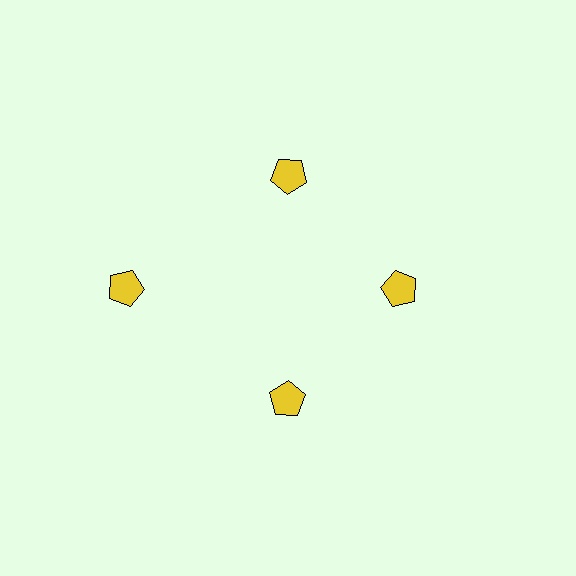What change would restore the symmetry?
The symmetry would be restored by moving it inward, back onto the ring so that all 4 pentagons sit at equal angles and equal distance from the center.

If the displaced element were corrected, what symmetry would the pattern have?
It would have 4-fold rotational symmetry — the pattern would map onto itself every 90 degrees.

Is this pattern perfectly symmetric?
No. The 4 yellow pentagons are arranged in a ring, but one element near the 9 o'clock position is pushed outward from the center, breaking the 4-fold rotational symmetry.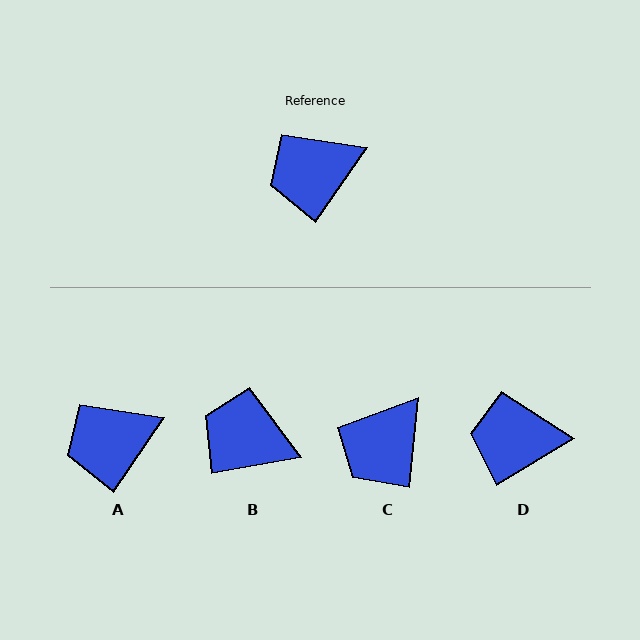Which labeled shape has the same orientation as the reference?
A.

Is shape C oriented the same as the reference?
No, it is off by about 29 degrees.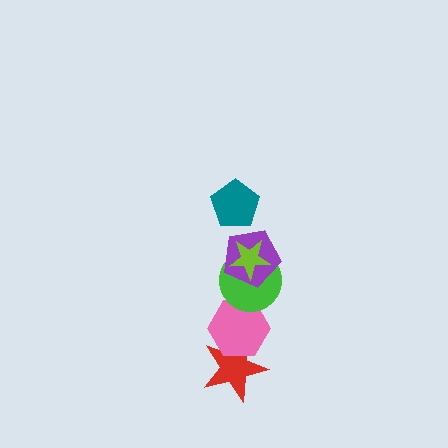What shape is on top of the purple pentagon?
The lime star is on top of the purple pentagon.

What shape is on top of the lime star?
The teal pentagon is on top of the lime star.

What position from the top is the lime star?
The lime star is 2nd from the top.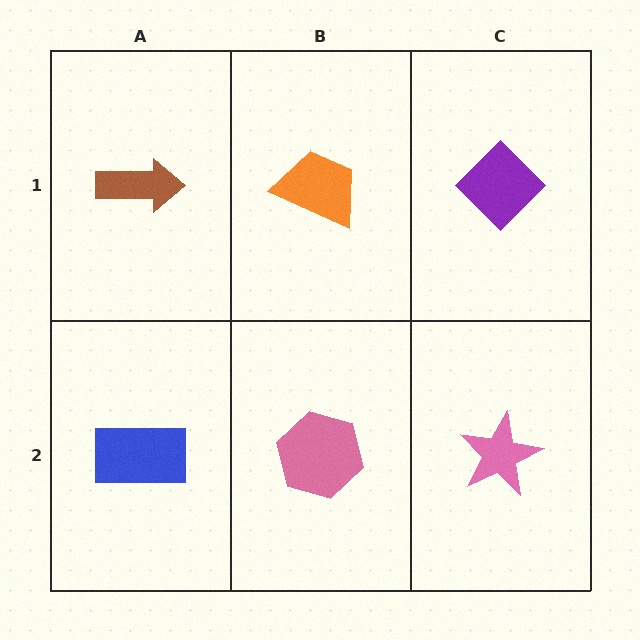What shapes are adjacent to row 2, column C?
A purple diamond (row 1, column C), a pink hexagon (row 2, column B).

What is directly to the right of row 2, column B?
A pink star.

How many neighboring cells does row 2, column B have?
3.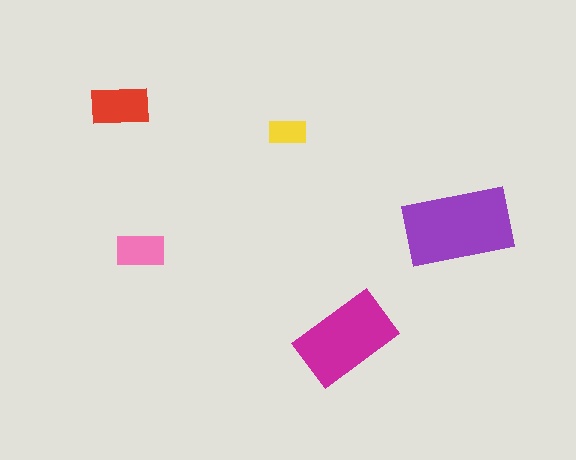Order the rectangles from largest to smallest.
the purple one, the magenta one, the red one, the pink one, the yellow one.